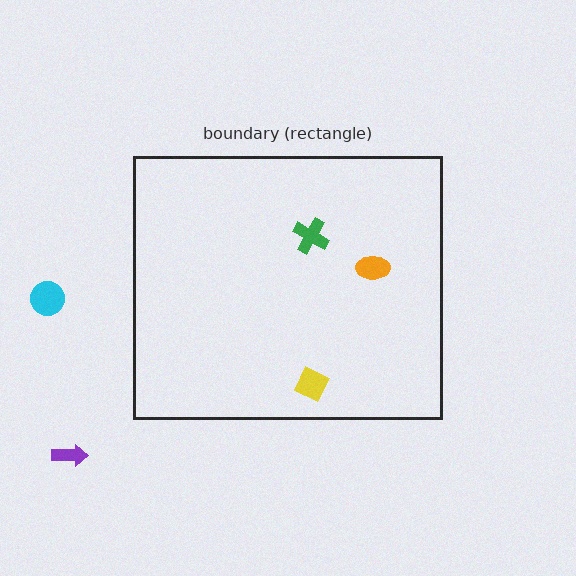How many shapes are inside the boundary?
3 inside, 2 outside.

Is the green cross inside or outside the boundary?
Inside.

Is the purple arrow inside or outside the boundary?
Outside.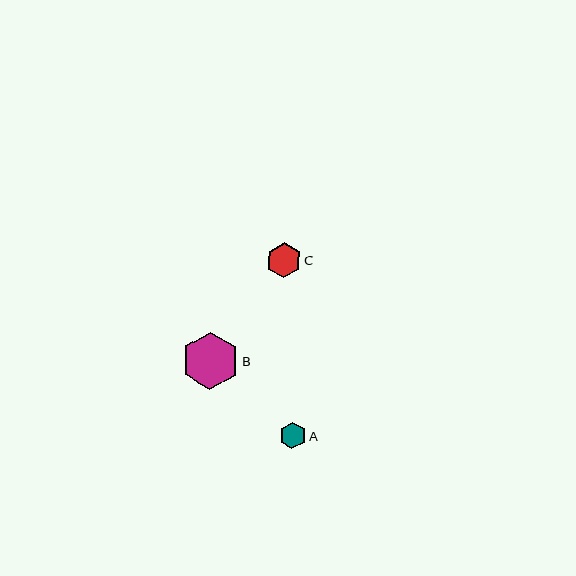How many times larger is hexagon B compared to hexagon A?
Hexagon B is approximately 2.2 times the size of hexagon A.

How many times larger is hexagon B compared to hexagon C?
Hexagon B is approximately 1.6 times the size of hexagon C.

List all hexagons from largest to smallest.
From largest to smallest: B, C, A.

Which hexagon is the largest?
Hexagon B is the largest with a size of approximately 58 pixels.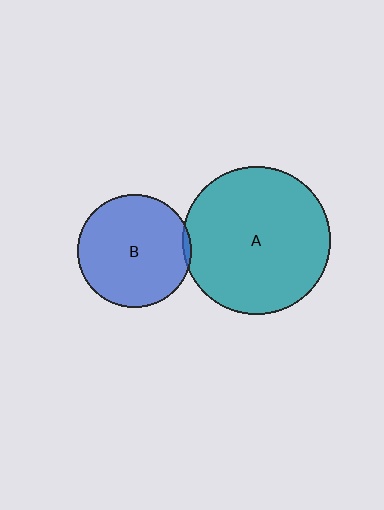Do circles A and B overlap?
Yes.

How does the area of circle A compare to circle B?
Approximately 1.7 times.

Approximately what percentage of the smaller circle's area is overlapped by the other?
Approximately 5%.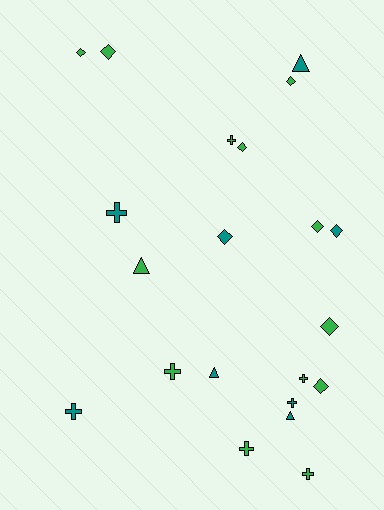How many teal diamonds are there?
There are 2 teal diamonds.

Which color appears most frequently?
Green, with 13 objects.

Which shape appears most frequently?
Diamond, with 9 objects.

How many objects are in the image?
There are 21 objects.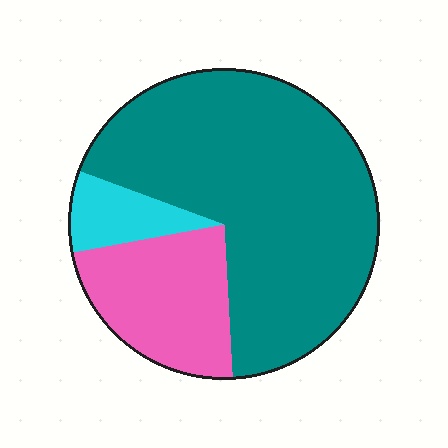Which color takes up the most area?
Teal, at roughly 70%.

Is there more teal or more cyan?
Teal.